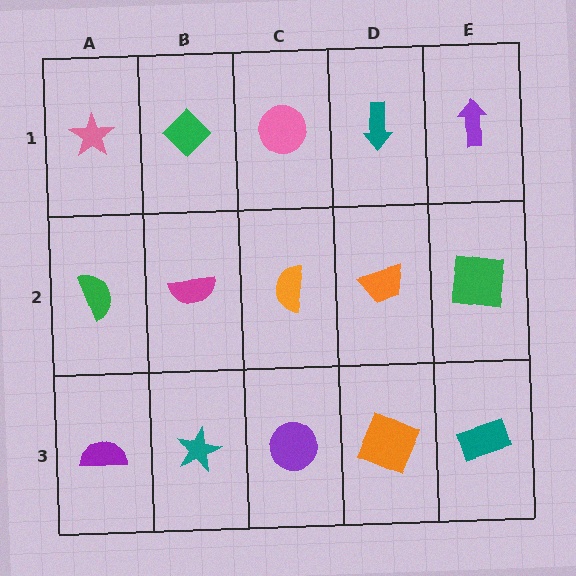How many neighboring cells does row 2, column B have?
4.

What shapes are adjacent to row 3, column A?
A green semicircle (row 2, column A), a teal star (row 3, column B).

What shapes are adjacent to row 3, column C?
An orange semicircle (row 2, column C), a teal star (row 3, column B), an orange square (row 3, column D).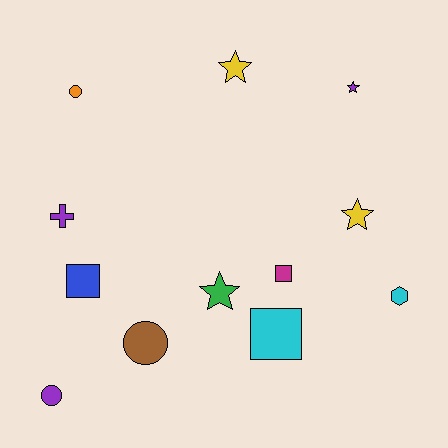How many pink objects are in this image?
There are no pink objects.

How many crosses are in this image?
There is 1 cross.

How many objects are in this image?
There are 12 objects.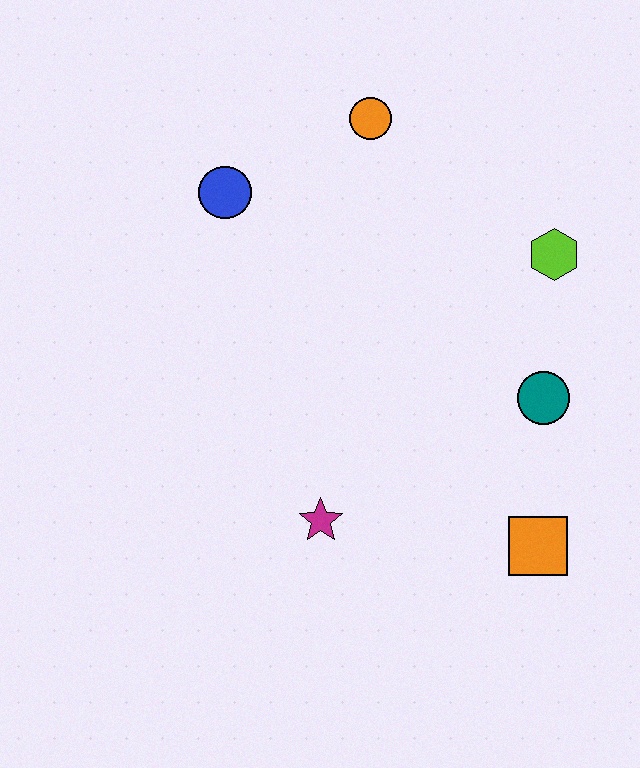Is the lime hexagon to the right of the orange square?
Yes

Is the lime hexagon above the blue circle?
No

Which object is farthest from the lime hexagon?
The magenta star is farthest from the lime hexagon.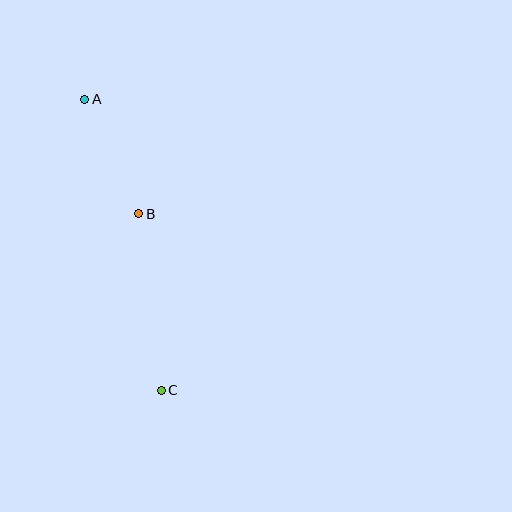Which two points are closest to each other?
Points A and B are closest to each other.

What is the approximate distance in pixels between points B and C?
The distance between B and C is approximately 178 pixels.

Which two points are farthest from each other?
Points A and C are farthest from each other.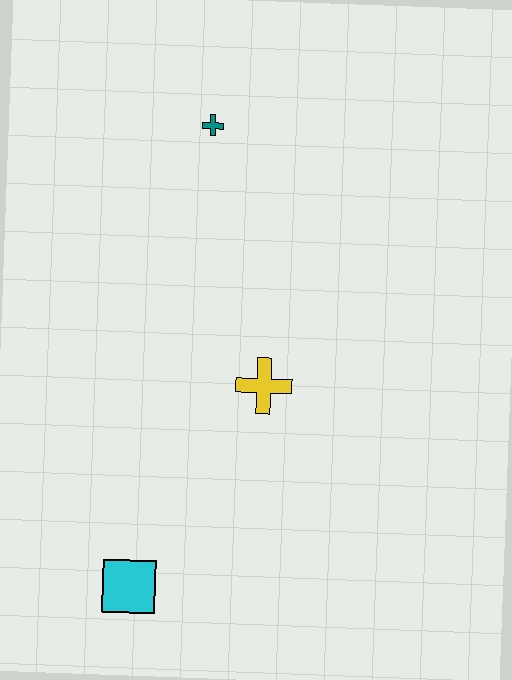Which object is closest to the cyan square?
The yellow cross is closest to the cyan square.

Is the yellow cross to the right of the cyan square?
Yes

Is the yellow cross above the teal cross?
No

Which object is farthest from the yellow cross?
The teal cross is farthest from the yellow cross.